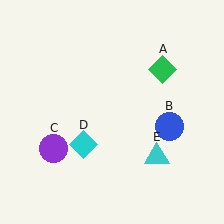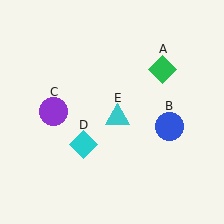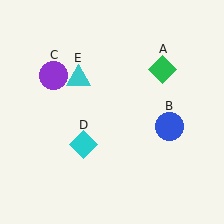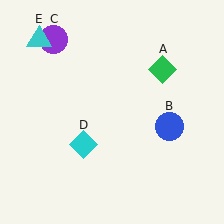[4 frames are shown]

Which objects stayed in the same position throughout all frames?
Green diamond (object A) and blue circle (object B) and cyan diamond (object D) remained stationary.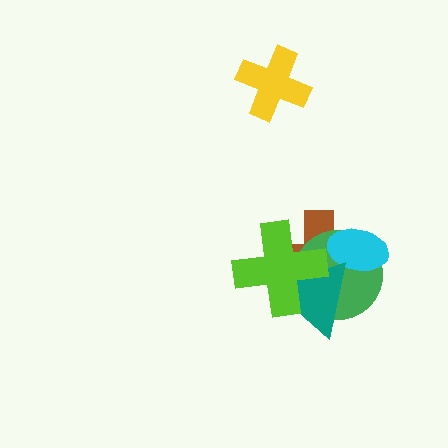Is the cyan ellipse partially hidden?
Yes, it is partially covered by another shape.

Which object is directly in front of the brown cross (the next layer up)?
The green circle is directly in front of the brown cross.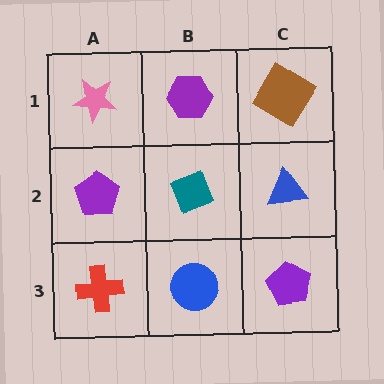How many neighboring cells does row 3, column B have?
3.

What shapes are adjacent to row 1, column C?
A blue triangle (row 2, column C), a purple hexagon (row 1, column B).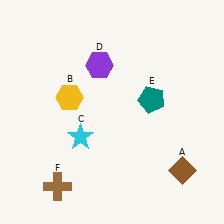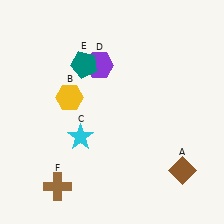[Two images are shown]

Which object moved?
The teal pentagon (E) moved left.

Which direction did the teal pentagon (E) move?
The teal pentagon (E) moved left.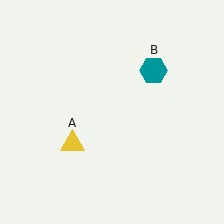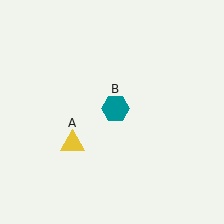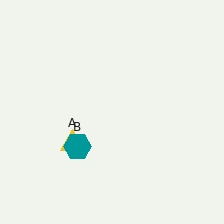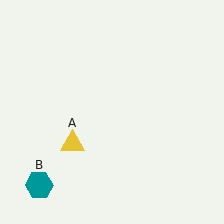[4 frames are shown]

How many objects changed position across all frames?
1 object changed position: teal hexagon (object B).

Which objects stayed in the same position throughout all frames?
Yellow triangle (object A) remained stationary.